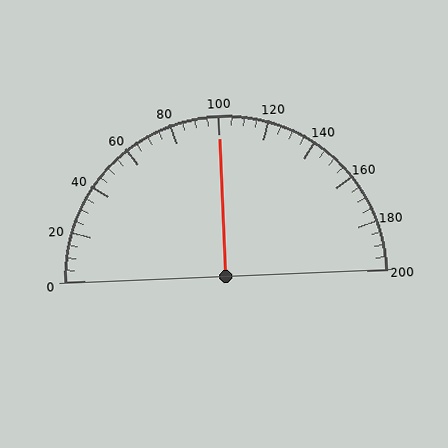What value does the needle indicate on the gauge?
The needle indicates approximately 100.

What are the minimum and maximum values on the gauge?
The gauge ranges from 0 to 200.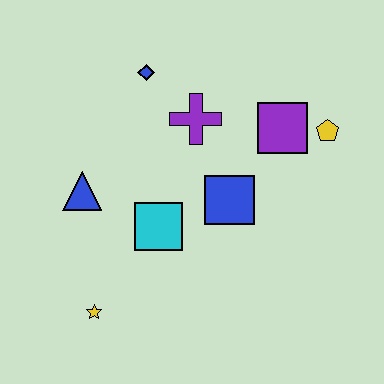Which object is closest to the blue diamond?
The purple cross is closest to the blue diamond.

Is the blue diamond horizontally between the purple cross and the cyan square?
No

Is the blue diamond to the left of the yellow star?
No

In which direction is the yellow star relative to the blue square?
The yellow star is to the left of the blue square.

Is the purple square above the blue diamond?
No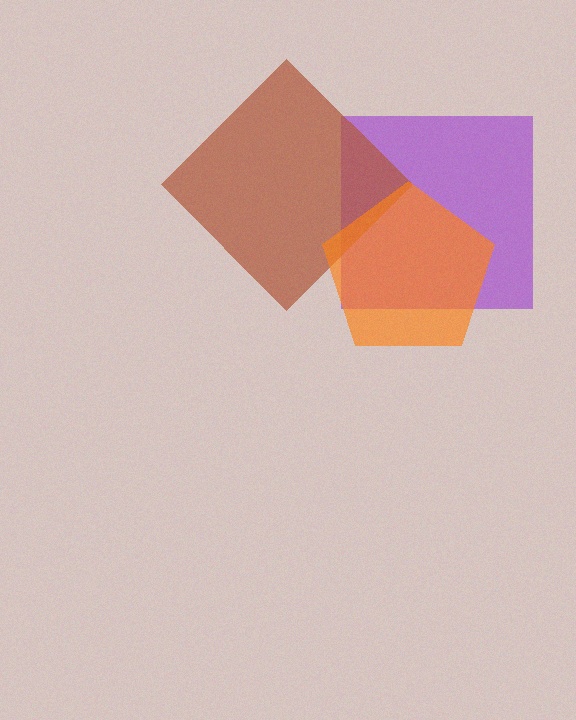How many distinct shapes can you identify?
There are 3 distinct shapes: a purple square, a brown diamond, an orange pentagon.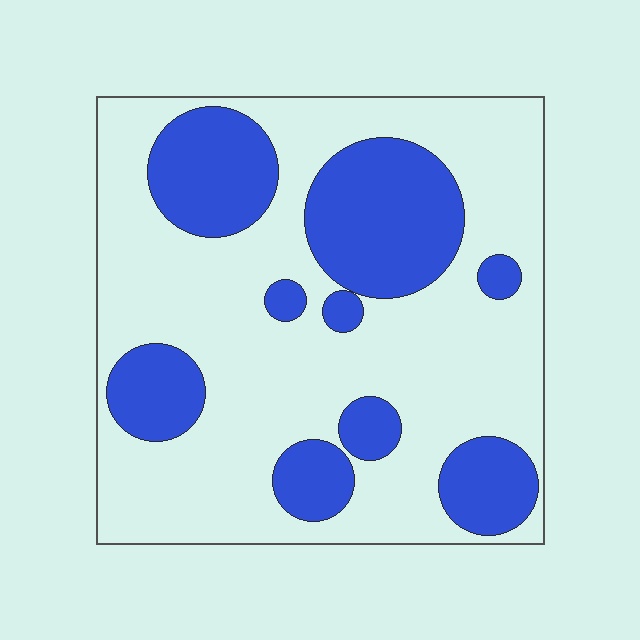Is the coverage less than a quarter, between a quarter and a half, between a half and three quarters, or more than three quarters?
Between a quarter and a half.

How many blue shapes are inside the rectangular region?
9.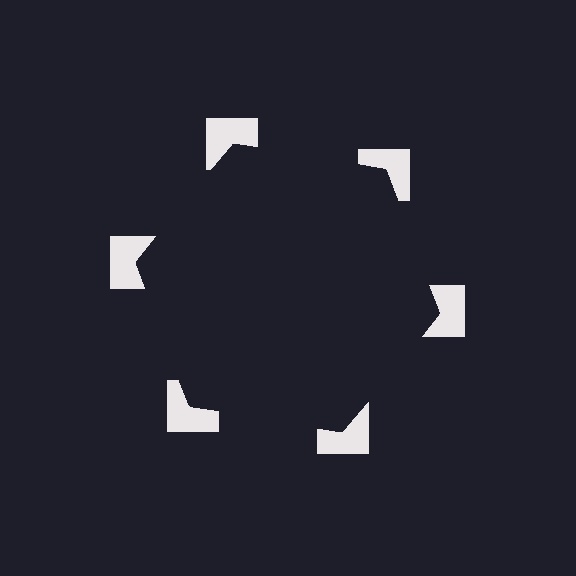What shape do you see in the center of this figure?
An illusory hexagon — its edges are inferred from the aligned wedge cuts in the notched squares, not physically drawn.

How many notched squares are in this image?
There are 6 — one at each vertex of the illusory hexagon.